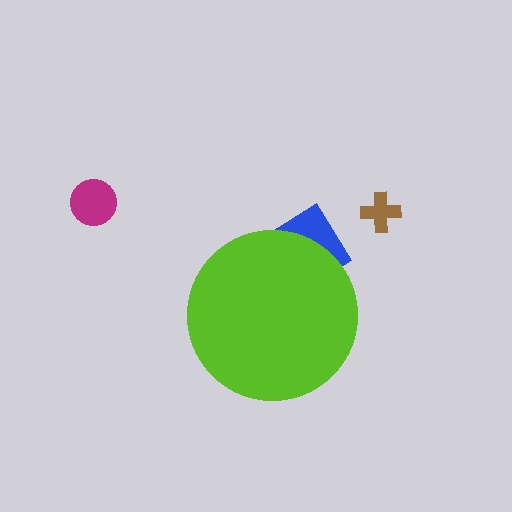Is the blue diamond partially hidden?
Yes, the blue diamond is partially hidden behind the lime circle.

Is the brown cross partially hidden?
No, the brown cross is fully visible.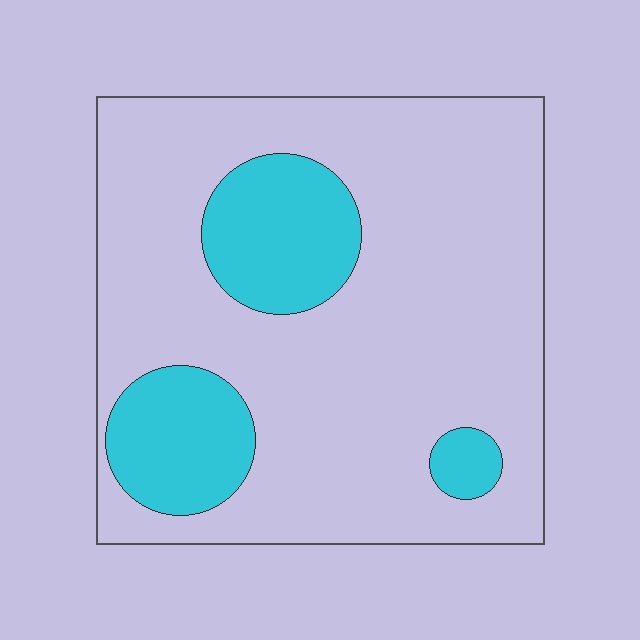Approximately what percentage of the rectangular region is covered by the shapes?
Approximately 20%.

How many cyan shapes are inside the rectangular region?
3.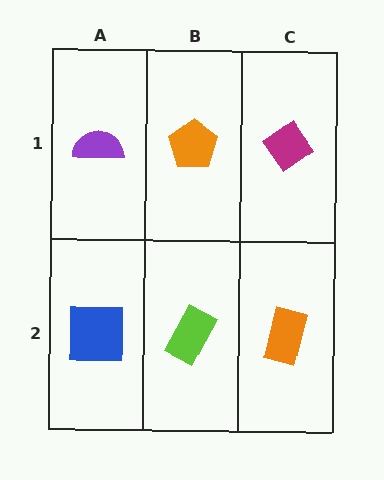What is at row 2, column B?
A lime rectangle.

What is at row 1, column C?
A magenta diamond.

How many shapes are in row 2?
3 shapes.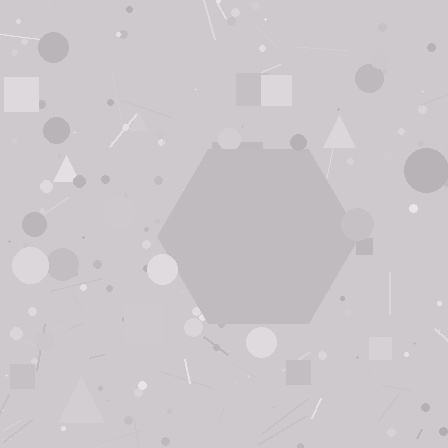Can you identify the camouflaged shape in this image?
The camouflaged shape is a hexagon.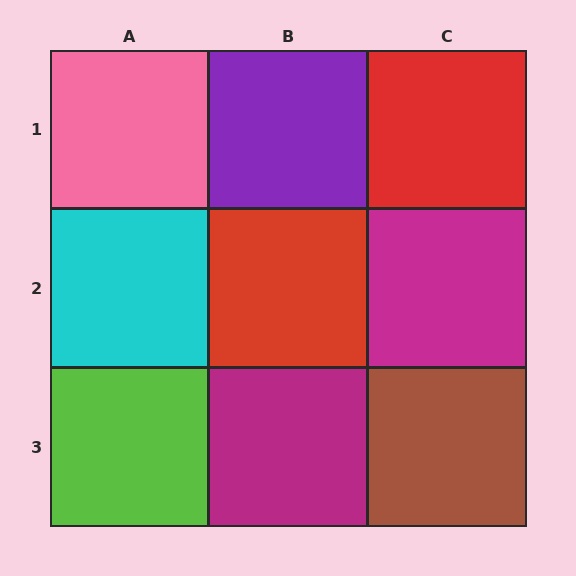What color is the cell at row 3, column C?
Brown.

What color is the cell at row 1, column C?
Red.